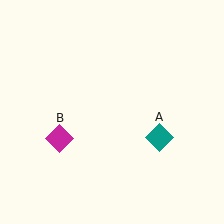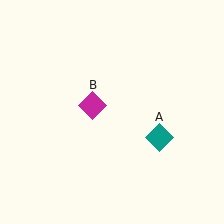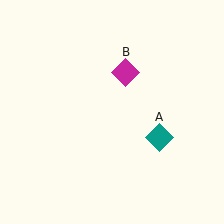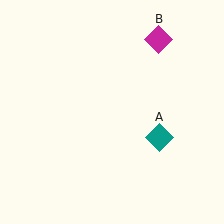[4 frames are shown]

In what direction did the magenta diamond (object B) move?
The magenta diamond (object B) moved up and to the right.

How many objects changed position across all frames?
1 object changed position: magenta diamond (object B).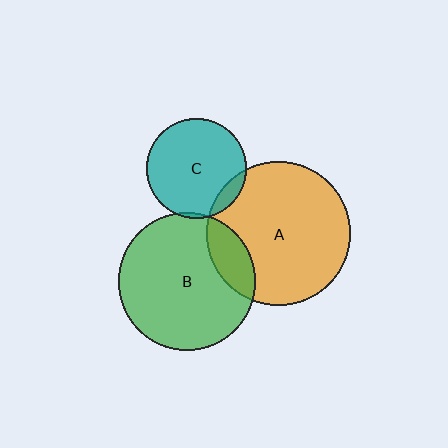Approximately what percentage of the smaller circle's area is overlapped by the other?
Approximately 5%.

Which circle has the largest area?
Circle A (orange).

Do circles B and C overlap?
Yes.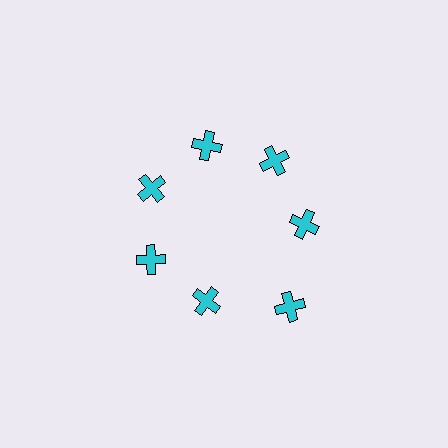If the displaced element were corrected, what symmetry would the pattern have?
It would have 7-fold rotational symmetry — the pattern would map onto itself every 51 degrees.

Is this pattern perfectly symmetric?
No. The 7 cyan crosses are arranged in a ring, but one element near the 5 o'clock position is pushed outward from the center, breaking the 7-fold rotational symmetry.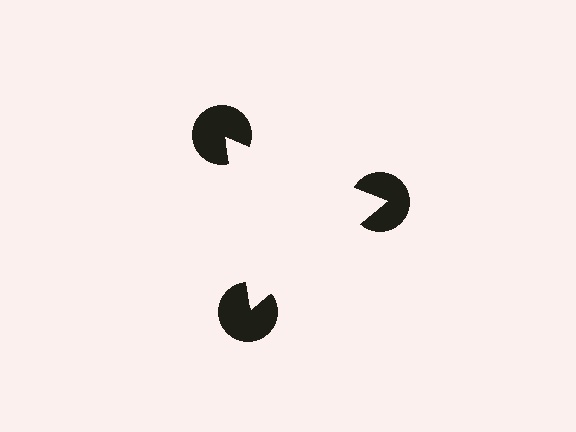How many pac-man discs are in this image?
There are 3 — one at each vertex of the illusory triangle.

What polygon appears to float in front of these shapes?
An illusory triangle — its edges are inferred from the aligned wedge cuts in the pac-man discs, not physically drawn.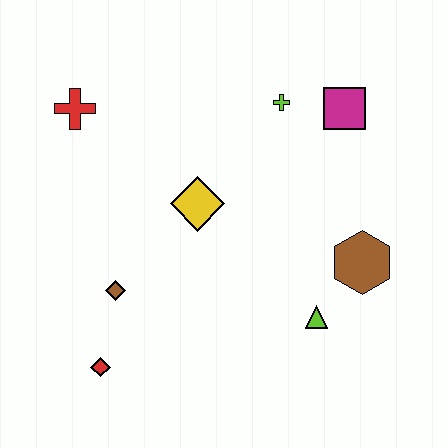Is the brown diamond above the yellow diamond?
No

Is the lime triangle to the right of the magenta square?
No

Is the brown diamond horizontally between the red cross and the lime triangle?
Yes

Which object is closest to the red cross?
The yellow diamond is closest to the red cross.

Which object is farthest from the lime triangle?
The red cross is farthest from the lime triangle.